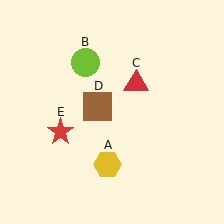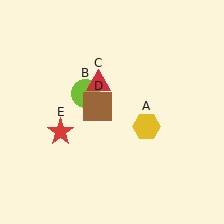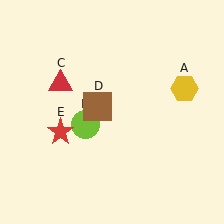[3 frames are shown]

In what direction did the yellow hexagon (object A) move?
The yellow hexagon (object A) moved up and to the right.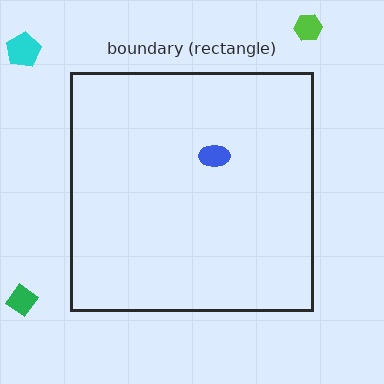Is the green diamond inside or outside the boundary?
Outside.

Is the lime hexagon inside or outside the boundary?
Outside.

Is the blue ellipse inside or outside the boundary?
Inside.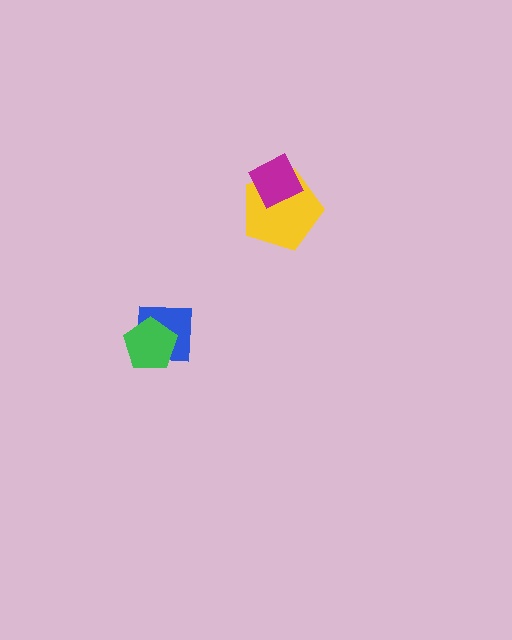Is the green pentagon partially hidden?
No, no other shape covers it.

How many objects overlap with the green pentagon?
1 object overlaps with the green pentagon.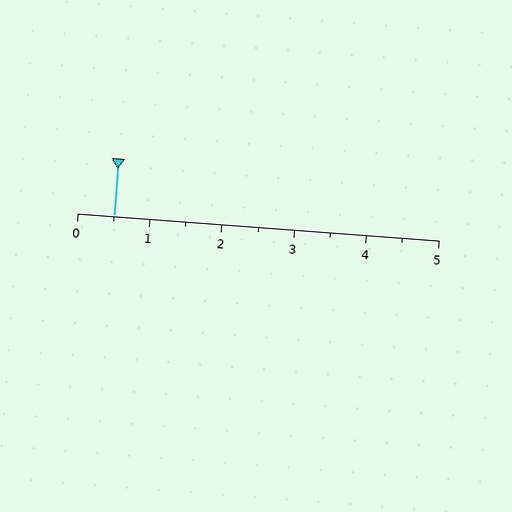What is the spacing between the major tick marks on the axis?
The major ticks are spaced 1 apart.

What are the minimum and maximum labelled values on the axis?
The axis runs from 0 to 5.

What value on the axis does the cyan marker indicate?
The marker indicates approximately 0.5.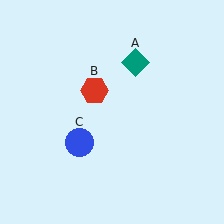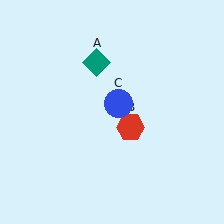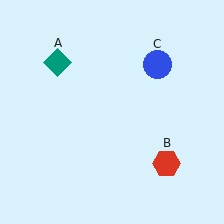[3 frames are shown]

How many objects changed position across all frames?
3 objects changed position: teal diamond (object A), red hexagon (object B), blue circle (object C).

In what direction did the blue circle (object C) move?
The blue circle (object C) moved up and to the right.